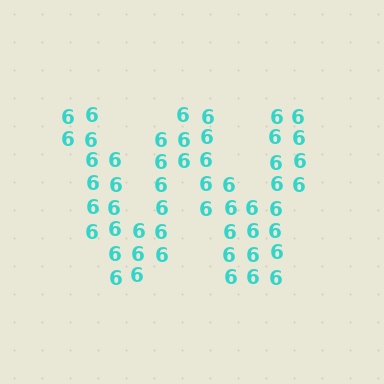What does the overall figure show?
The overall figure shows the letter W.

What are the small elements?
The small elements are digit 6's.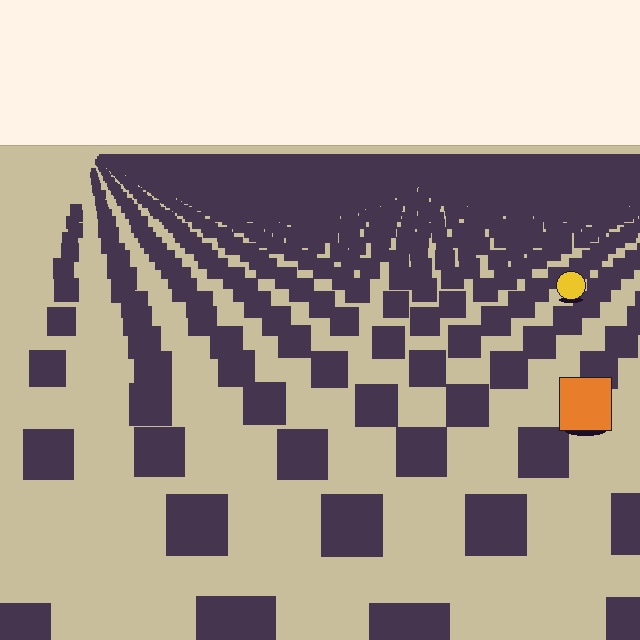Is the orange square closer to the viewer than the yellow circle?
Yes. The orange square is closer — you can tell from the texture gradient: the ground texture is coarser near it.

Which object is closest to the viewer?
The orange square is closest. The texture marks near it are larger and more spread out.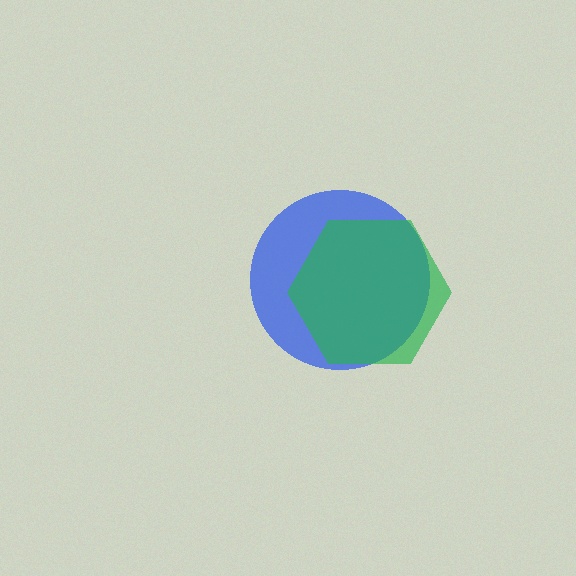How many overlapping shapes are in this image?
There are 2 overlapping shapes in the image.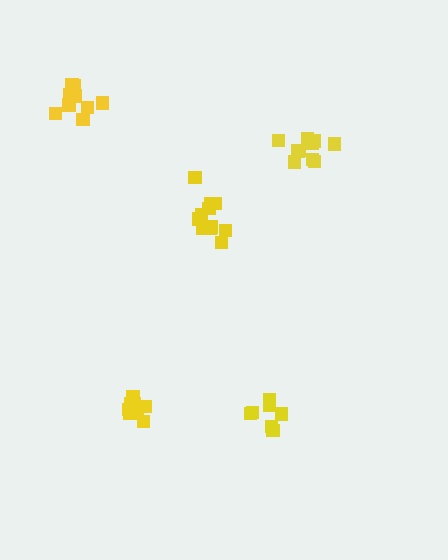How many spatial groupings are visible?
There are 5 spatial groupings.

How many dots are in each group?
Group 1: 8 dots, Group 2: 7 dots, Group 3: 11 dots, Group 4: 11 dots, Group 5: 9 dots (46 total).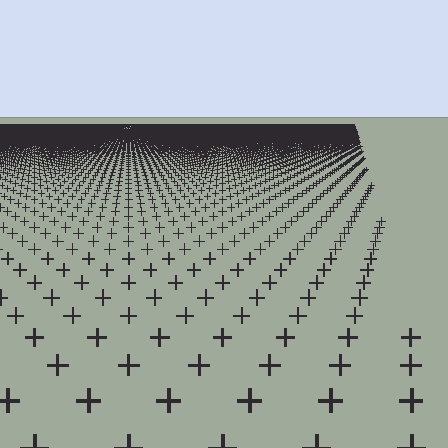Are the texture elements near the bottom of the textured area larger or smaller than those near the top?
Larger. Near the bottom, elements are closer to the viewer and appear at a bigger on-screen size.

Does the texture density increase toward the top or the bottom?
Density increases toward the top.